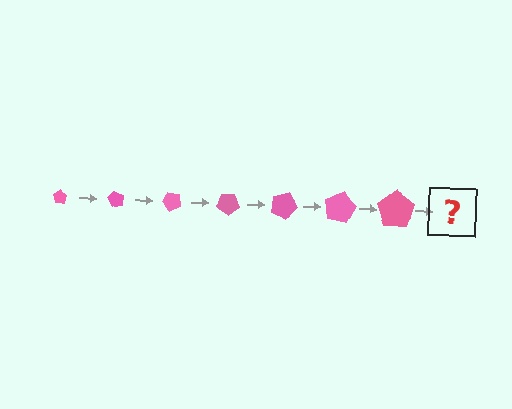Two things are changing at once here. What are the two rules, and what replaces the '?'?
The two rules are that the pentagon grows larger each step and it rotates 60 degrees each step. The '?' should be a pentagon, larger than the previous one and rotated 420 degrees from the start.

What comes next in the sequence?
The next element should be a pentagon, larger than the previous one and rotated 420 degrees from the start.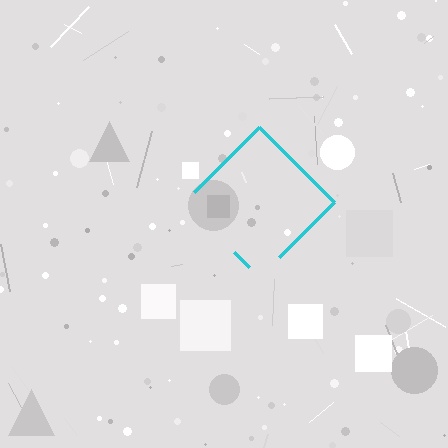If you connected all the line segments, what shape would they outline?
They would outline a diamond.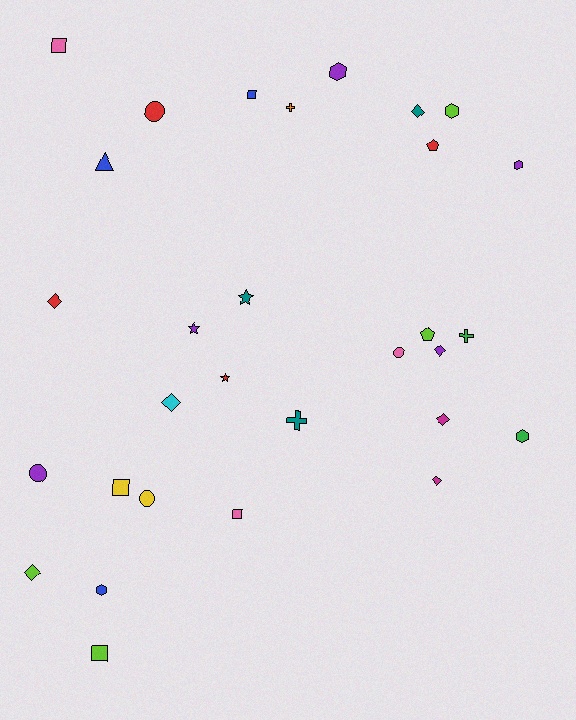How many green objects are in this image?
There are 2 green objects.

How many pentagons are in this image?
There are 2 pentagons.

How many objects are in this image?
There are 30 objects.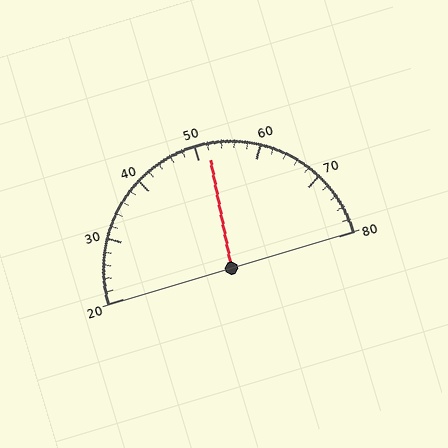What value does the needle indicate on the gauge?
The needle indicates approximately 52.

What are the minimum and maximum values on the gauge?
The gauge ranges from 20 to 80.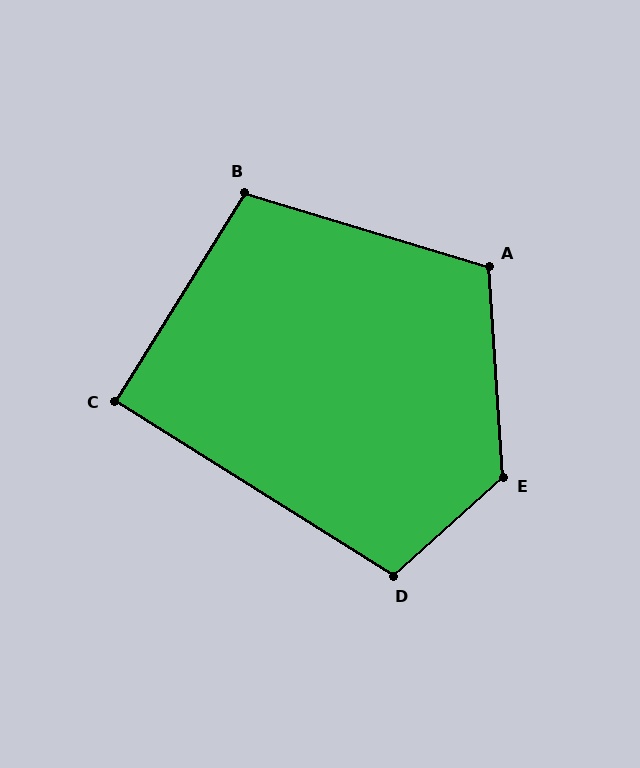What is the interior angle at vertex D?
Approximately 106 degrees (obtuse).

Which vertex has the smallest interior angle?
C, at approximately 90 degrees.